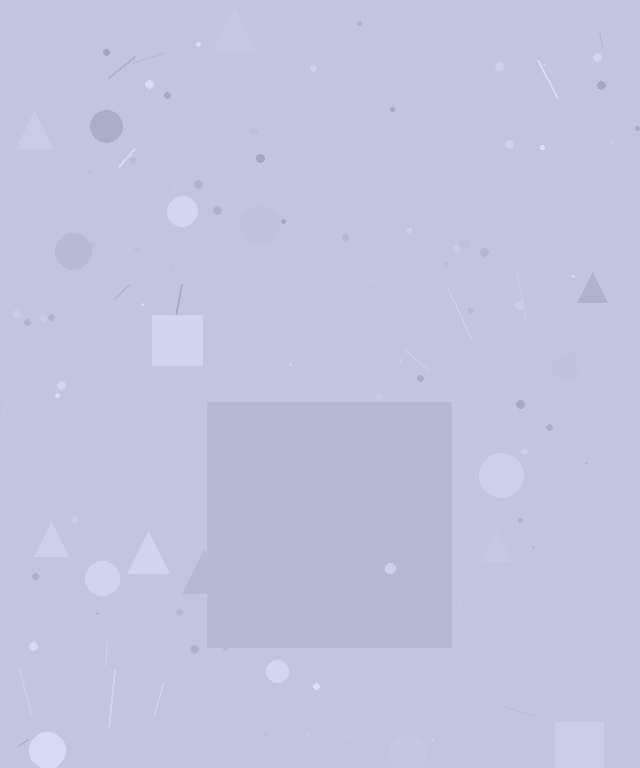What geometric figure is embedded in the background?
A square is embedded in the background.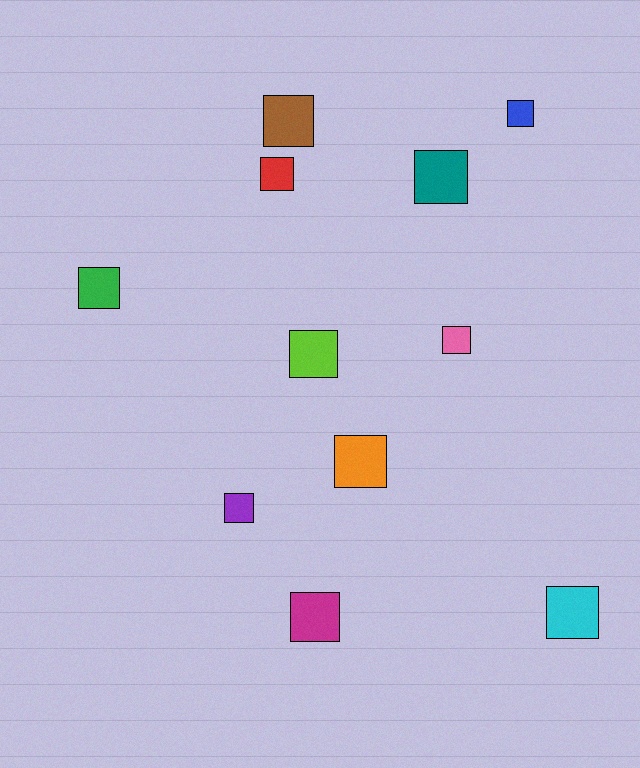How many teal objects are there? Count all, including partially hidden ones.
There is 1 teal object.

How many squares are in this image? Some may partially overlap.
There are 11 squares.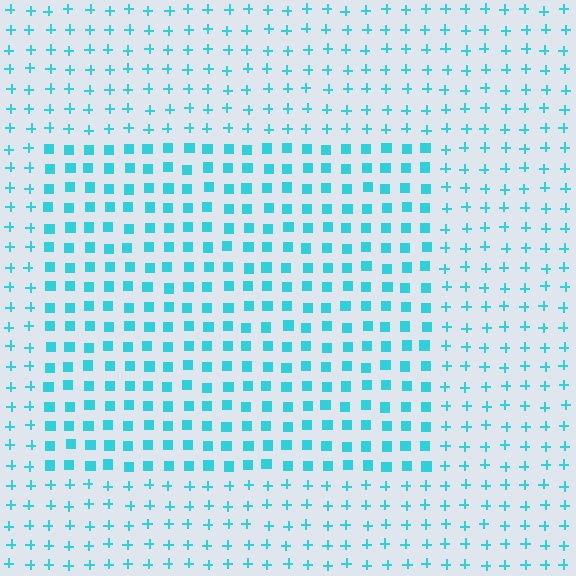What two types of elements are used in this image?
The image uses squares inside the rectangle region and plus signs outside it.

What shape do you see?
I see a rectangle.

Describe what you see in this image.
The image is filled with small cyan elements arranged in a uniform grid. A rectangle-shaped region contains squares, while the surrounding area contains plus signs. The boundary is defined purely by the change in element shape.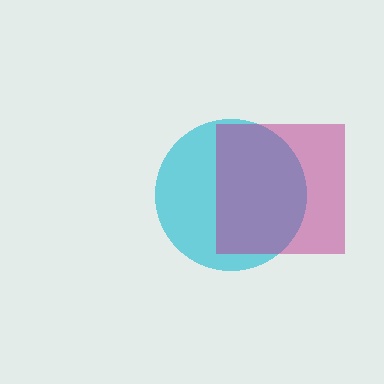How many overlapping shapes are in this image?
There are 2 overlapping shapes in the image.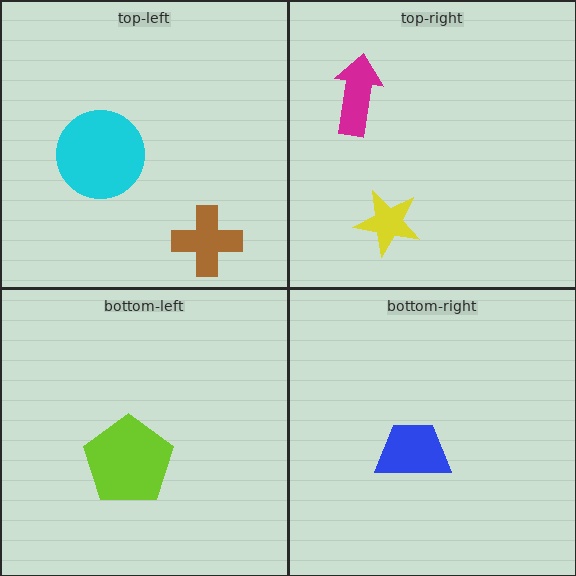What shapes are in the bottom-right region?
The blue trapezoid.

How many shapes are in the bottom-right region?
1.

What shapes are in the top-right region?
The yellow star, the magenta arrow.